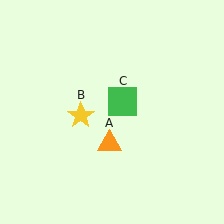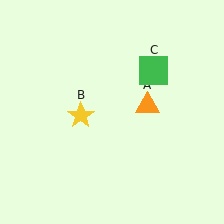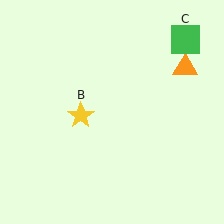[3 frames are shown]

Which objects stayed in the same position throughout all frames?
Yellow star (object B) remained stationary.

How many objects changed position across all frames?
2 objects changed position: orange triangle (object A), green square (object C).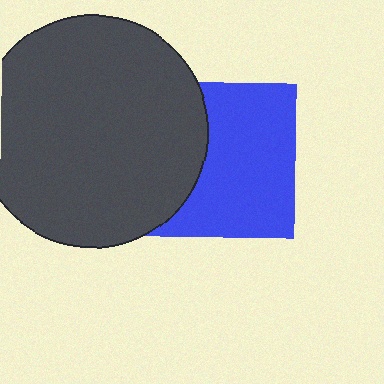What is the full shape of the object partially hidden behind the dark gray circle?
The partially hidden object is a blue square.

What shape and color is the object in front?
The object in front is a dark gray circle.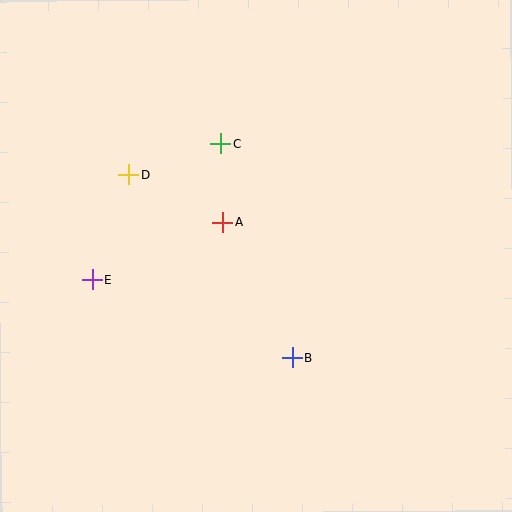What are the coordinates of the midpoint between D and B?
The midpoint between D and B is at (211, 266).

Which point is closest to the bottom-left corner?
Point E is closest to the bottom-left corner.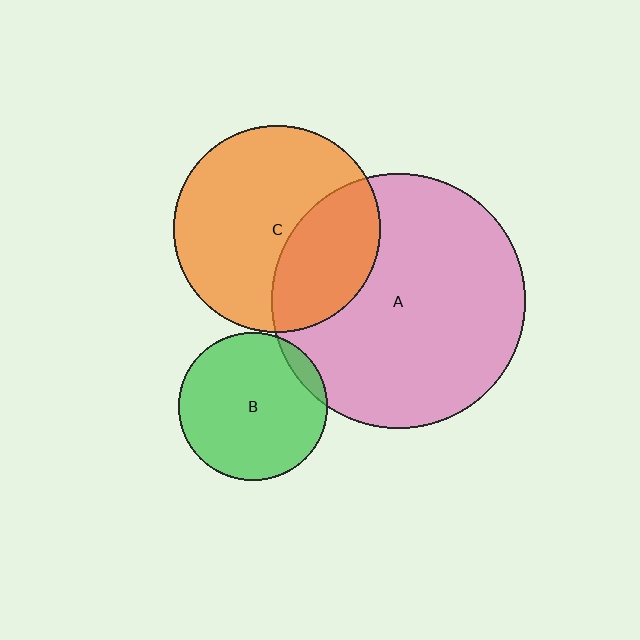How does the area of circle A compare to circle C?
Approximately 1.5 times.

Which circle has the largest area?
Circle A (pink).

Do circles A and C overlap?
Yes.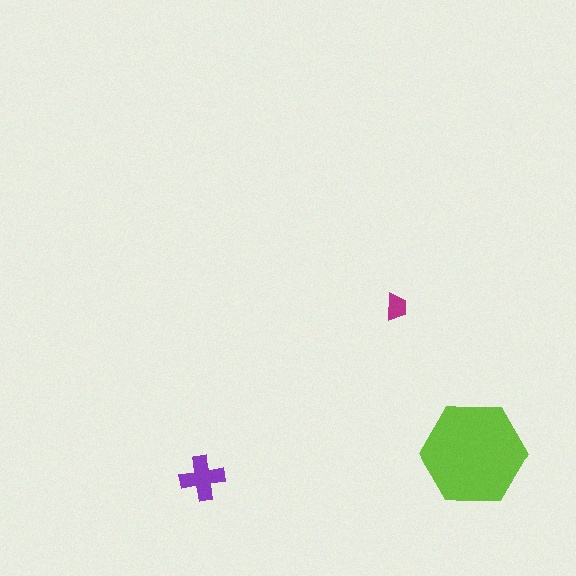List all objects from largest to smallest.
The lime hexagon, the purple cross, the magenta trapezoid.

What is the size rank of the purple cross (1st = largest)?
2nd.